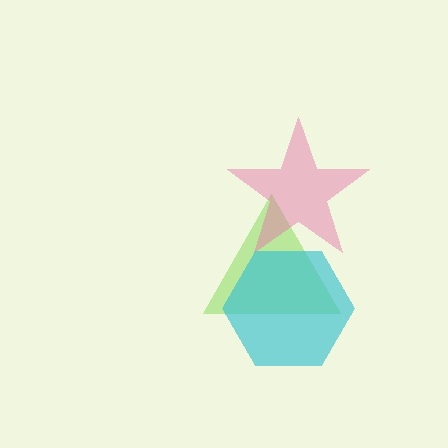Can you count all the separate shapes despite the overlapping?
Yes, there are 3 separate shapes.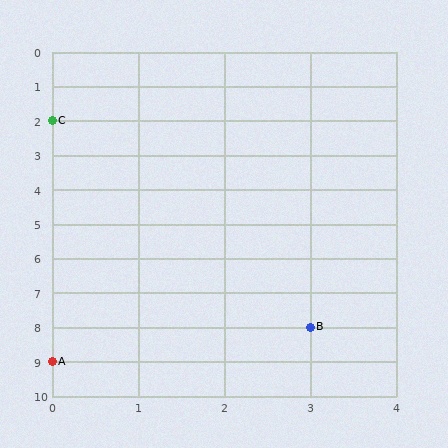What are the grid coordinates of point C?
Point C is at grid coordinates (0, 2).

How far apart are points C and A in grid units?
Points C and A are 7 rows apart.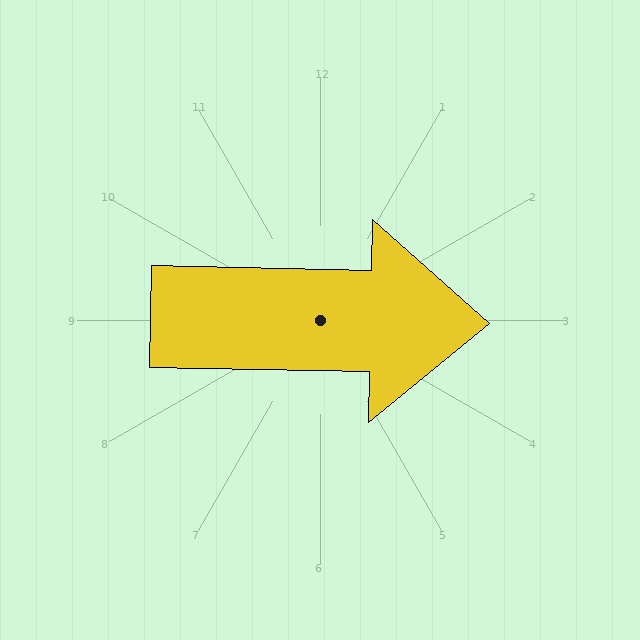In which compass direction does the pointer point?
East.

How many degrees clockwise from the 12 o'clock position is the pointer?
Approximately 91 degrees.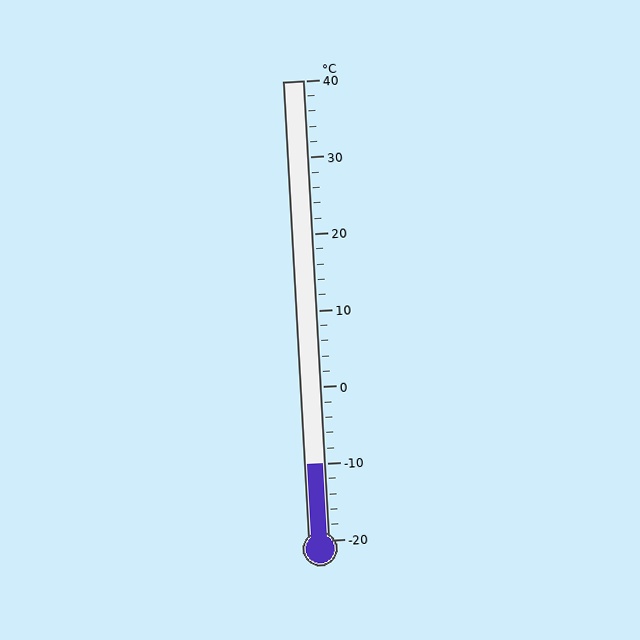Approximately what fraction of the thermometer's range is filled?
The thermometer is filled to approximately 15% of its range.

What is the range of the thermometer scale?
The thermometer scale ranges from -20°C to 40°C.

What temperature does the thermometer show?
The thermometer shows approximately -10°C.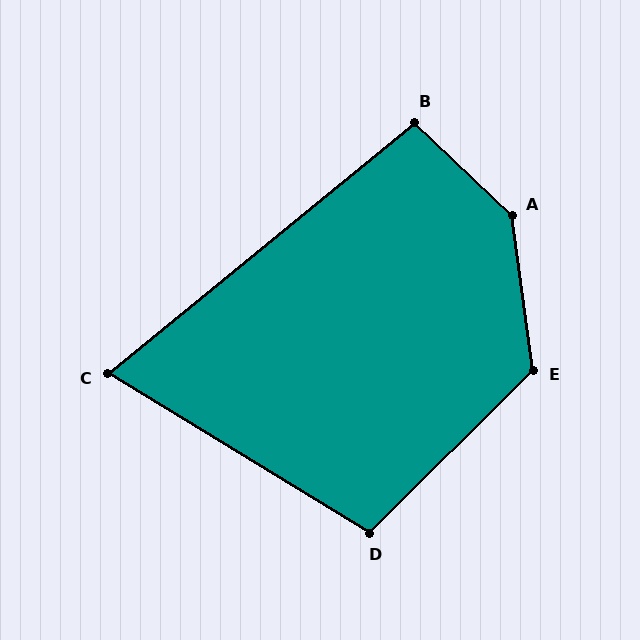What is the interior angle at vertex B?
Approximately 97 degrees (obtuse).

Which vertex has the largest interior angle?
A, at approximately 141 degrees.